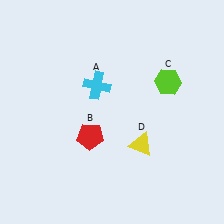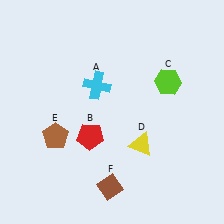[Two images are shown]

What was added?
A brown pentagon (E), a brown diamond (F) were added in Image 2.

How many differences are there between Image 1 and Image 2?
There are 2 differences between the two images.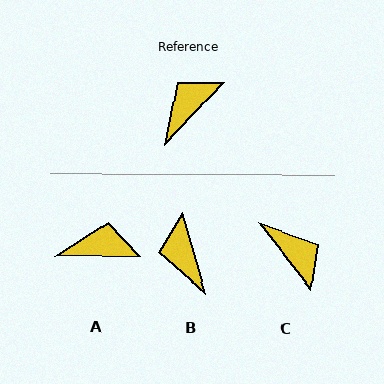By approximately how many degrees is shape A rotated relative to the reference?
Approximately 47 degrees clockwise.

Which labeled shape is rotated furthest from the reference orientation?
C, about 98 degrees away.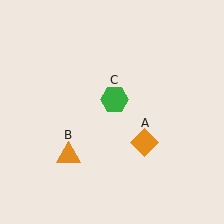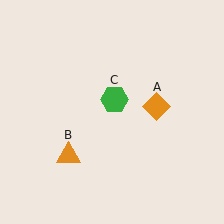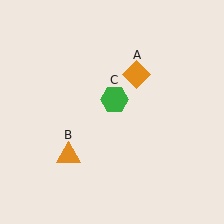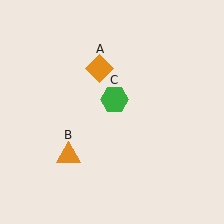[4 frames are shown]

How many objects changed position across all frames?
1 object changed position: orange diamond (object A).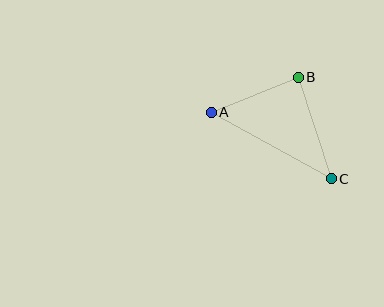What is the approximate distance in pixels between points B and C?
The distance between B and C is approximately 107 pixels.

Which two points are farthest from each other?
Points A and C are farthest from each other.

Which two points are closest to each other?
Points A and B are closest to each other.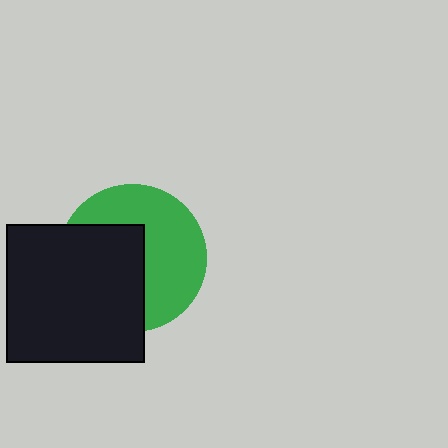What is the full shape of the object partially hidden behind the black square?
The partially hidden object is a green circle.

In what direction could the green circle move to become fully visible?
The green circle could move right. That would shift it out from behind the black square entirely.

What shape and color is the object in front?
The object in front is a black square.